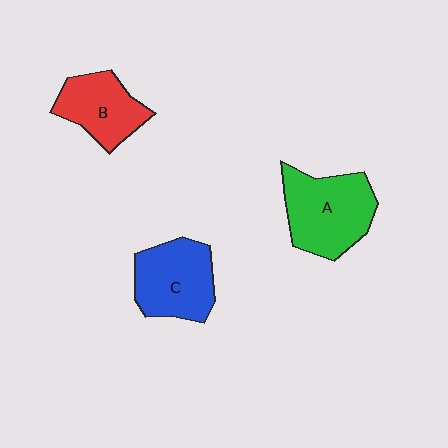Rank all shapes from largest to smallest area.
From largest to smallest: A (green), C (blue), B (red).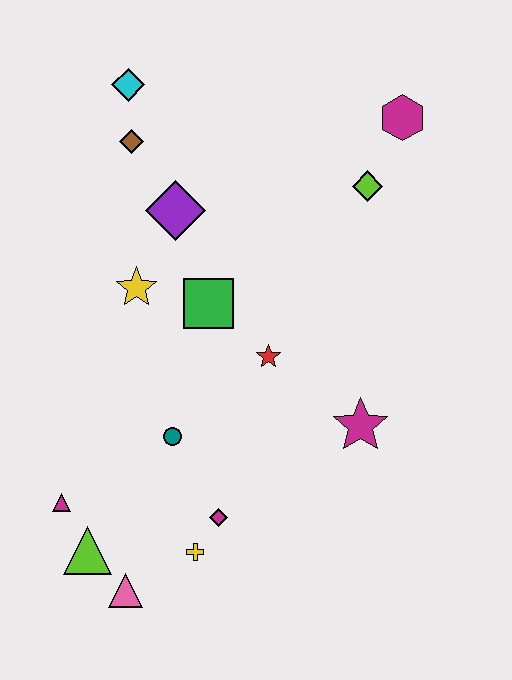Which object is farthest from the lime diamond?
The pink triangle is farthest from the lime diamond.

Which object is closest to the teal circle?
The magenta diamond is closest to the teal circle.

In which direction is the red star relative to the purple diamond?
The red star is below the purple diamond.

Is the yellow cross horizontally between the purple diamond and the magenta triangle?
No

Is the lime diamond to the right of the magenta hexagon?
No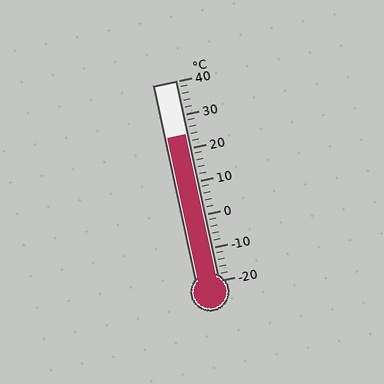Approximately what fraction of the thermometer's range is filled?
The thermometer is filled to approximately 75% of its range.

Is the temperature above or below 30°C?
The temperature is below 30°C.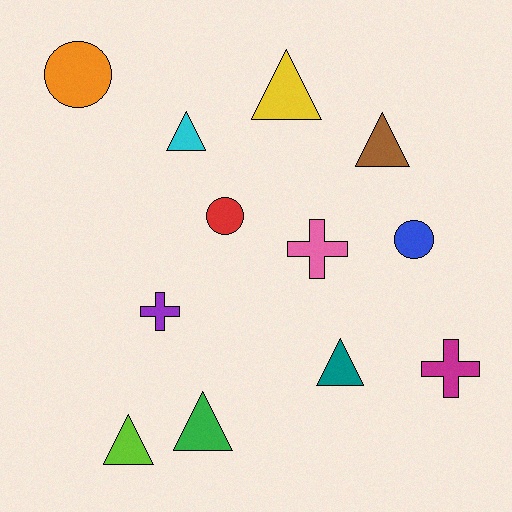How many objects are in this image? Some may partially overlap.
There are 12 objects.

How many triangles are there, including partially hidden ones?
There are 6 triangles.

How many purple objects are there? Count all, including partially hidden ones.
There is 1 purple object.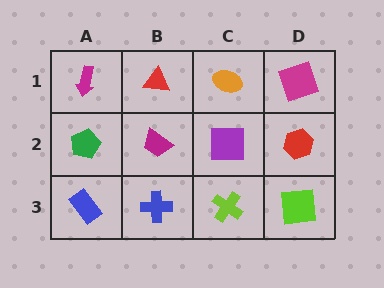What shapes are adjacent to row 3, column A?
A green pentagon (row 2, column A), a blue cross (row 3, column B).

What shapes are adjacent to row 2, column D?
A magenta square (row 1, column D), a lime square (row 3, column D), a purple square (row 2, column C).